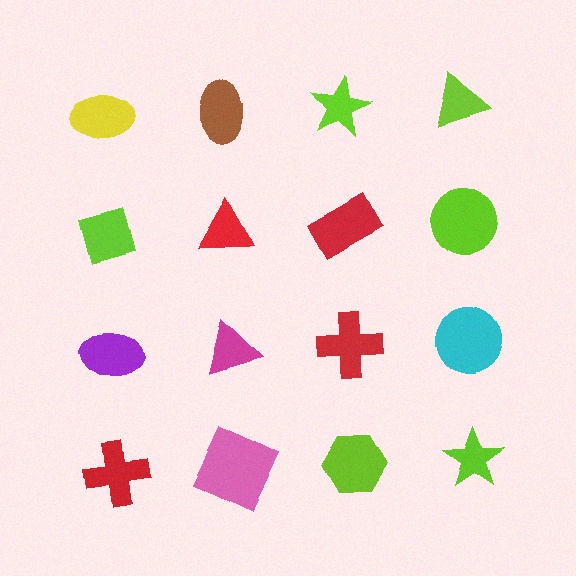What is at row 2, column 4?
A lime circle.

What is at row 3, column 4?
A cyan circle.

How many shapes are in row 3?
4 shapes.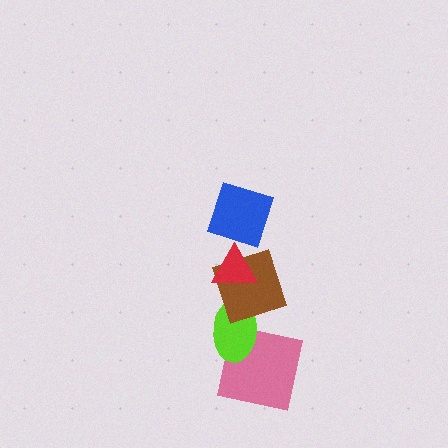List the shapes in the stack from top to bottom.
From top to bottom: the blue square, the red triangle, the brown square, the lime ellipse, the pink square.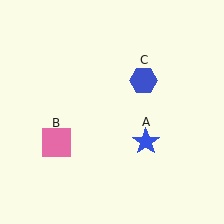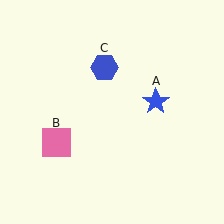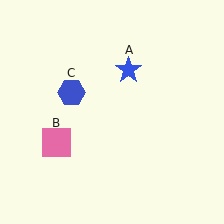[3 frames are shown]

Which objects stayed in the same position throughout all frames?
Pink square (object B) remained stationary.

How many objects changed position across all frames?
2 objects changed position: blue star (object A), blue hexagon (object C).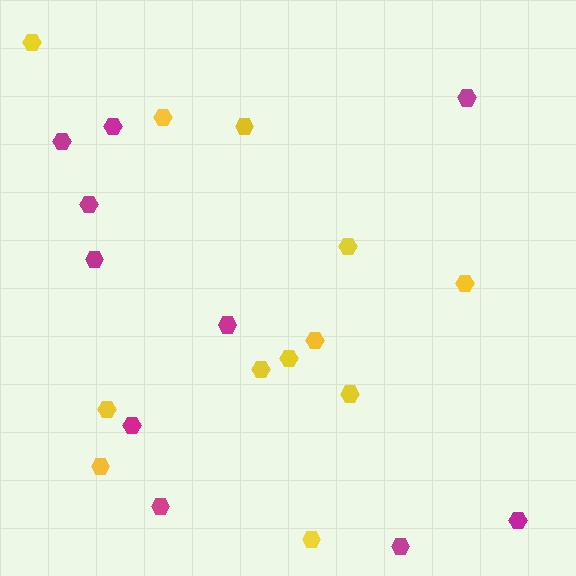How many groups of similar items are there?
There are 2 groups: one group of yellow hexagons (12) and one group of magenta hexagons (10).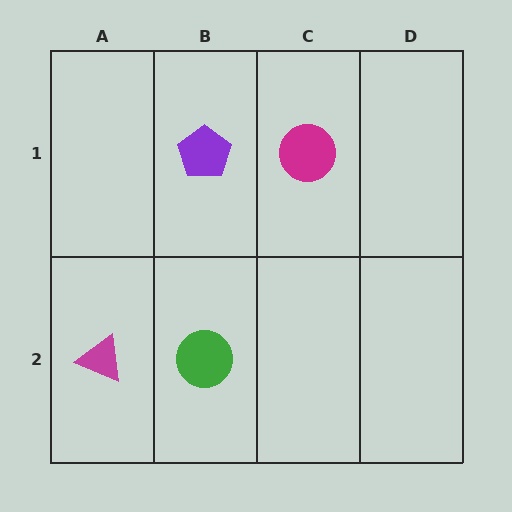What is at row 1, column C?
A magenta circle.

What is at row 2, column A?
A magenta triangle.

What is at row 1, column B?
A purple pentagon.